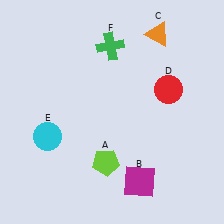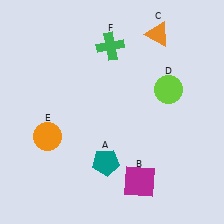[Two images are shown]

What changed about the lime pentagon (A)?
In Image 1, A is lime. In Image 2, it changed to teal.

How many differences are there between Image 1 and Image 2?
There are 3 differences between the two images.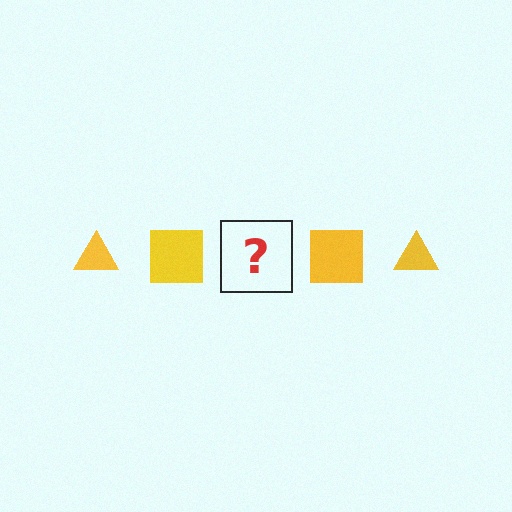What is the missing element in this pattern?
The missing element is a yellow triangle.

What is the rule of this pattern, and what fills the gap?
The rule is that the pattern cycles through triangle, square shapes in yellow. The gap should be filled with a yellow triangle.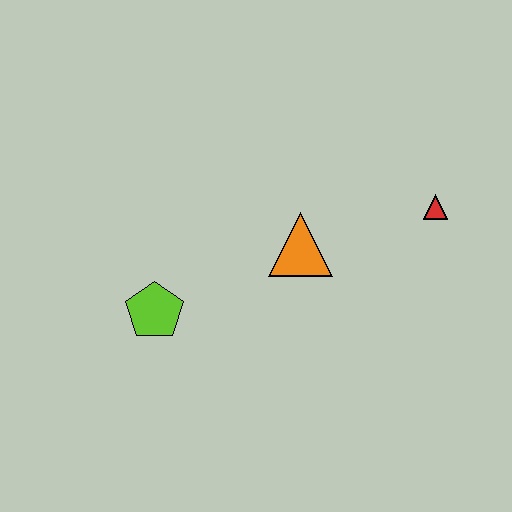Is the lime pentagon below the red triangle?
Yes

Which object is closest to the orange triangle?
The red triangle is closest to the orange triangle.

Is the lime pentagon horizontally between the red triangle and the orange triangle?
No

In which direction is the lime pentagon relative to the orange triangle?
The lime pentagon is to the left of the orange triangle.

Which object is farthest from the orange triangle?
The lime pentagon is farthest from the orange triangle.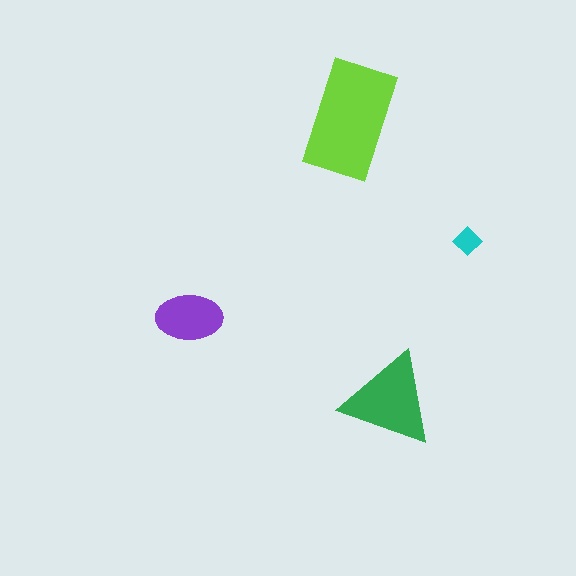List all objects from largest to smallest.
The lime rectangle, the green triangle, the purple ellipse, the cyan diamond.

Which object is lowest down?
The green triangle is bottommost.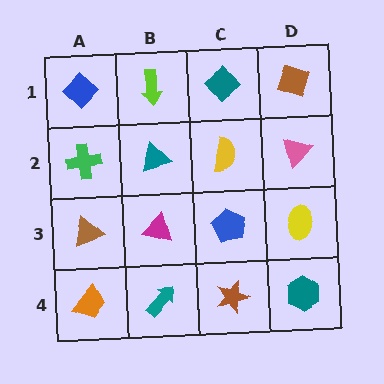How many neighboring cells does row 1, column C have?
3.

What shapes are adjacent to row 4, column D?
A yellow ellipse (row 3, column D), a brown star (row 4, column C).